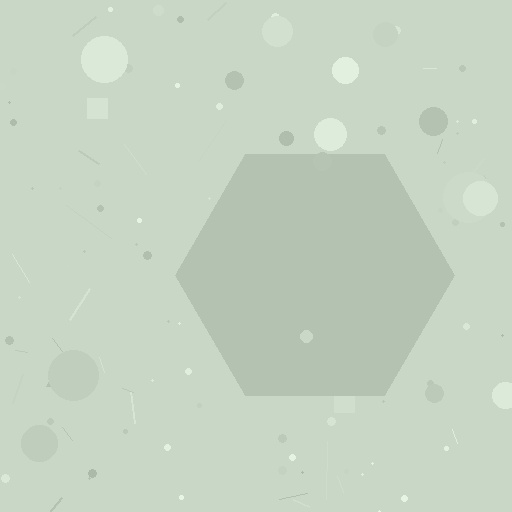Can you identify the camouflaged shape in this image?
The camouflaged shape is a hexagon.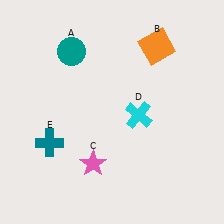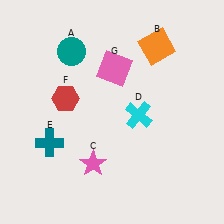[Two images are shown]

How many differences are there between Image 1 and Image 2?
There are 2 differences between the two images.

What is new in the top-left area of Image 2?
A red hexagon (F) was added in the top-left area of Image 2.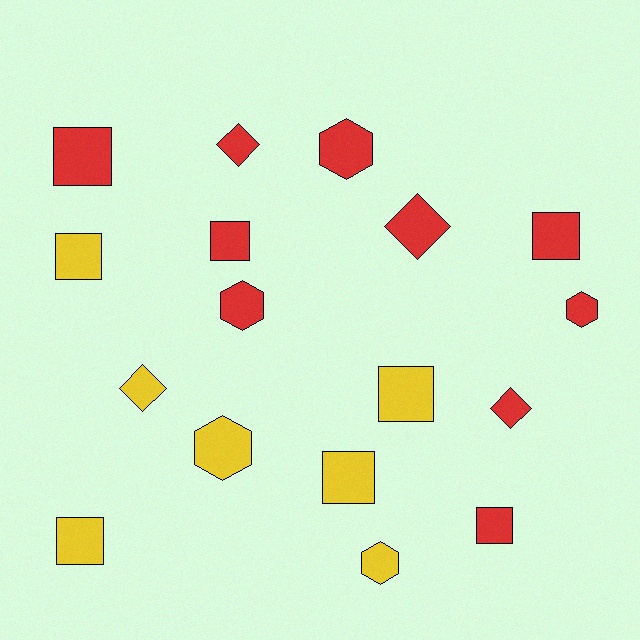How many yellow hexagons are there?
There are 2 yellow hexagons.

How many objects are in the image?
There are 17 objects.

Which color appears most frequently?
Red, with 10 objects.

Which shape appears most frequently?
Square, with 8 objects.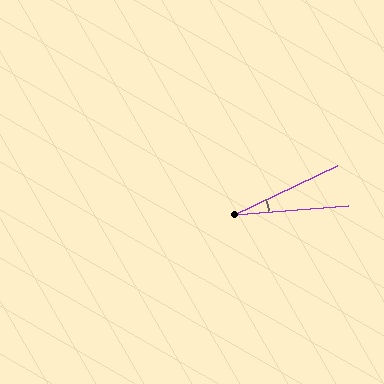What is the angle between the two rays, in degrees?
Approximately 21 degrees.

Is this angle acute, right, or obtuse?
It is acute.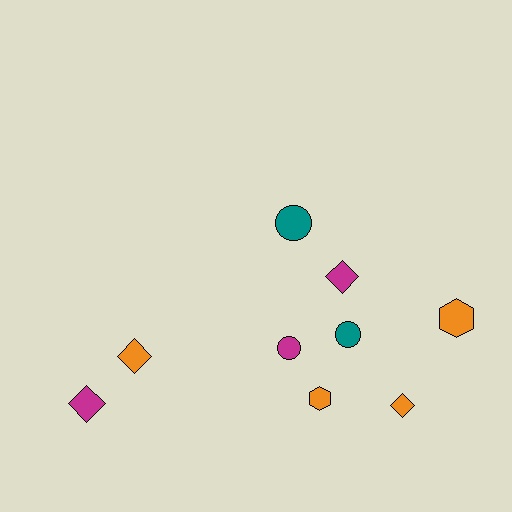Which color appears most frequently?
Orange, with 4 objects.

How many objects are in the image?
There are 9 objects.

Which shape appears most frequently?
Diamond, with 4 objects.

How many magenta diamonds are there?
There are 2 magenta diamonds.